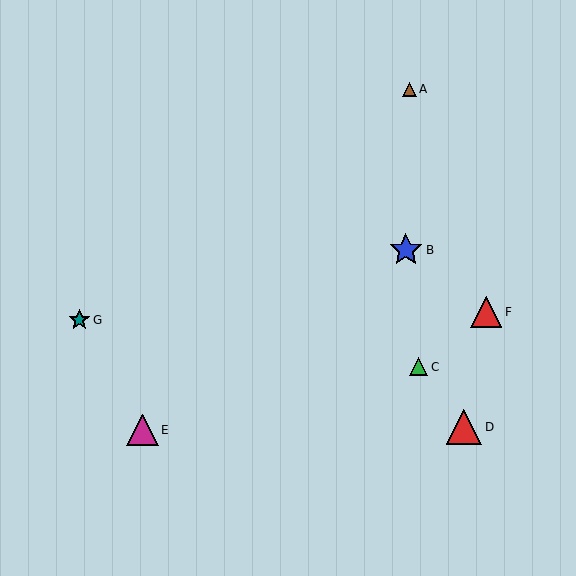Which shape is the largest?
The red triangle (labeled D) is the largest.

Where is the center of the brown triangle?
The center of the brown triangle is at (409, 89).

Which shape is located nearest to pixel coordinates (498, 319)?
The red triangle (labeled F) at (486, 312) is nearest to that location.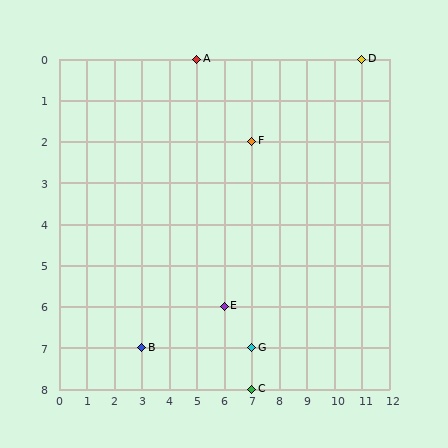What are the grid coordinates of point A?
Point A is at grid coordinates (5, 0).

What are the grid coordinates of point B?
Point B is at grid coordinates (3, 7).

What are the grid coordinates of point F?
Point F is at grid coordinates (7, 2).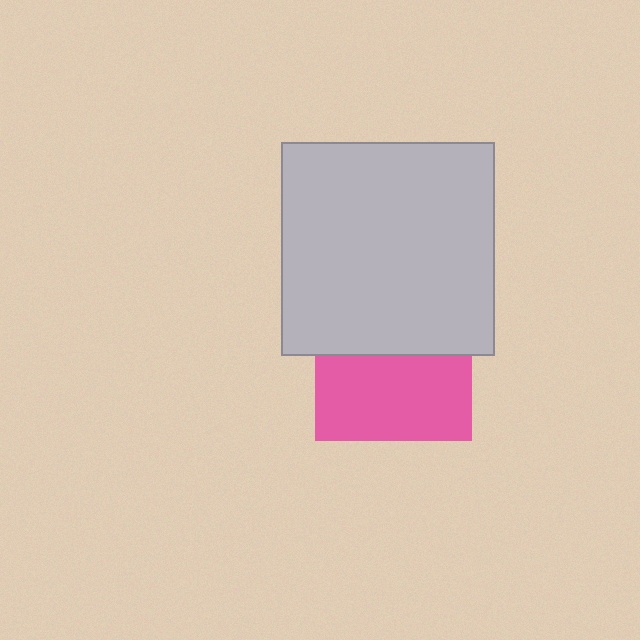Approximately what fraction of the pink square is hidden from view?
Roughly 46% of the pink square is hidden behind the light gray square.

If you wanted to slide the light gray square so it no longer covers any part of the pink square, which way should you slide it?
Slide it up — that is the most direct way to separate the two shapes.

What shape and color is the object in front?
The object in front is a light gray square.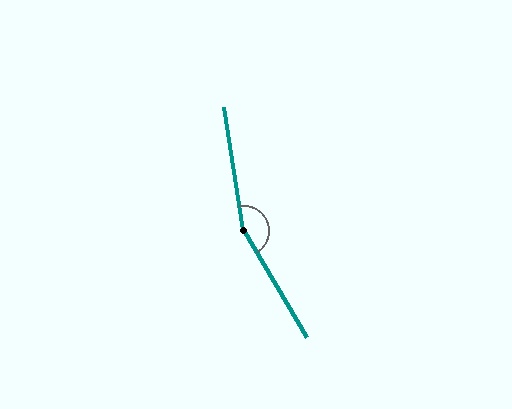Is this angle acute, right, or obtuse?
It is obtuse.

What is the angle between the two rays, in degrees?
Approximately 159 degrees.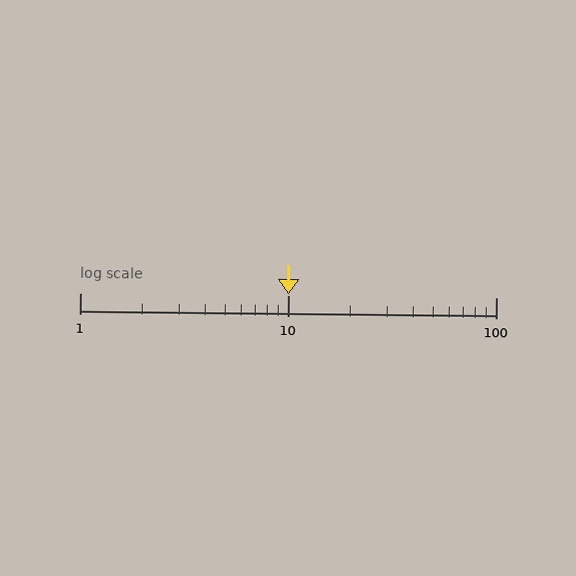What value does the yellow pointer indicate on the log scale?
The pointer indicates approximately 10.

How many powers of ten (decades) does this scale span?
The scale spans 2 decades, from 1 to 100.